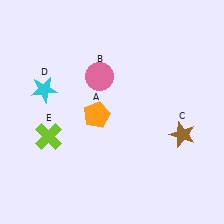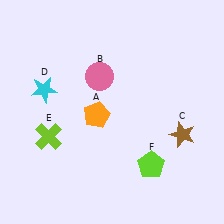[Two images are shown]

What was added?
A lime pentagon (F) was added in Image 2.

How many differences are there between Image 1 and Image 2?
There is 1 difference between the two images.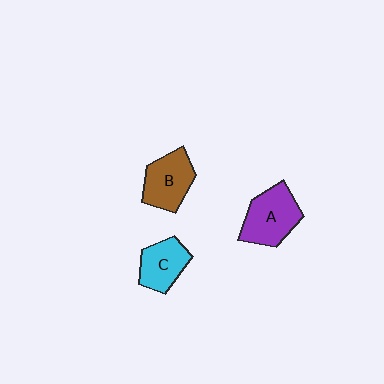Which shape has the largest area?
Shape A (purple).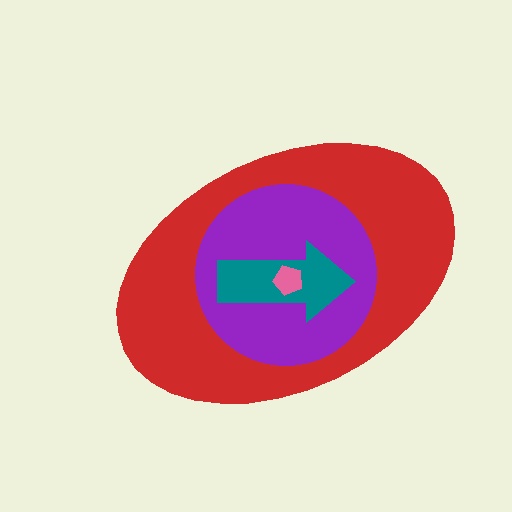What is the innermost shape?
The pink pentagon.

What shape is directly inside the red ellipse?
The purple circle.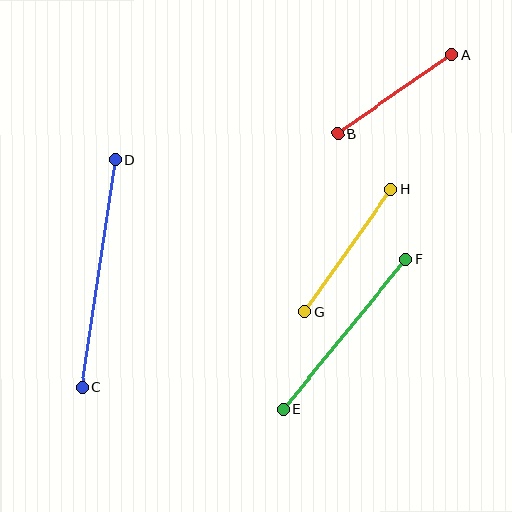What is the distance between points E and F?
The distance is approximately 194 pixels.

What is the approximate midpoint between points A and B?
The midpoint is at approximately (395, 94) pixels.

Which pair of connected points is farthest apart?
Points C and D are farthest apart.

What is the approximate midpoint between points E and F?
The midpoint is at approximately (344, 334) pixels.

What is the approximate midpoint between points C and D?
The midpoint is at approximately (98, 273) pixels.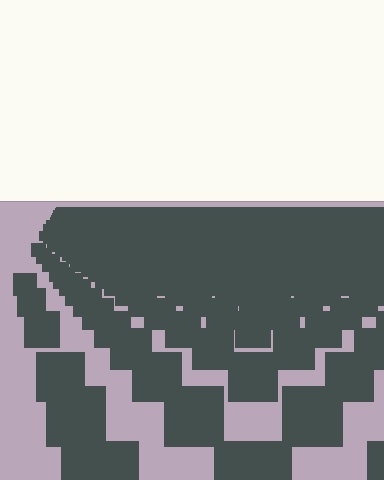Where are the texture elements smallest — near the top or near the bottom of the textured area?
Near the top.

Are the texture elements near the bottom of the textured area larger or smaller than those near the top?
Larger. Near the bottom, elements are closer to the viewer and appear at a bigger on-screen size.